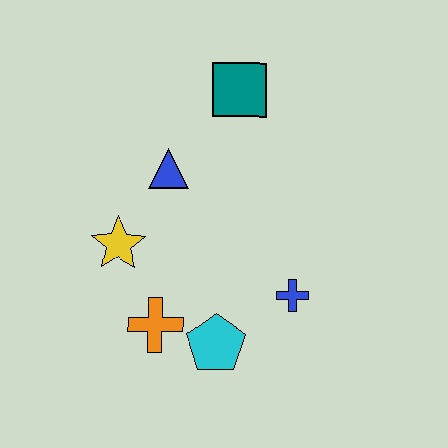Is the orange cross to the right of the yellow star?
Yes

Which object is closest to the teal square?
The blue triangle is closest to the teal square.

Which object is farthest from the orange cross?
The teal square is farthest from the orange cross.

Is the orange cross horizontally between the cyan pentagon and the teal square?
No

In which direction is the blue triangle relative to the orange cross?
The blue triangle is above the orange cross.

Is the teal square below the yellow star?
No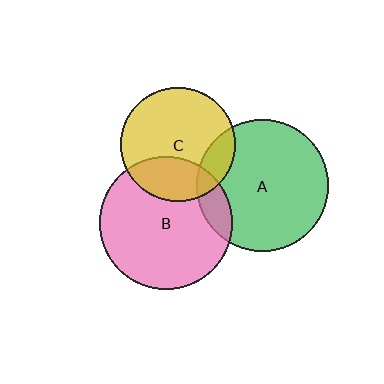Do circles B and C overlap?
Yes.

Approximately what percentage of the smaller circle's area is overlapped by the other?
Approximately 30%.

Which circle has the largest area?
Circle B (pink).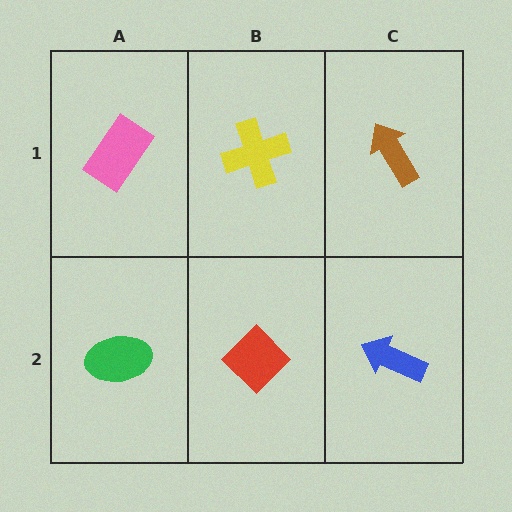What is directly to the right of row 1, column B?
A brown arrow.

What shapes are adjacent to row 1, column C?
A blue arrow (row 2, column C), a yellow cross (row 1, column B).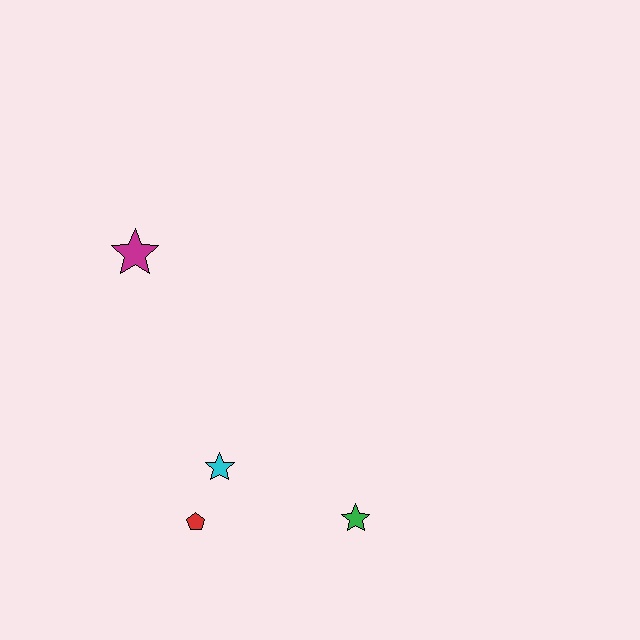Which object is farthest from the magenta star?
The green star is farthest from the magenta star.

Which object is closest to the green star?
The cyan star is closest to the green star.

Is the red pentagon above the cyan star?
No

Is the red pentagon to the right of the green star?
No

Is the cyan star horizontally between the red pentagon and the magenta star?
No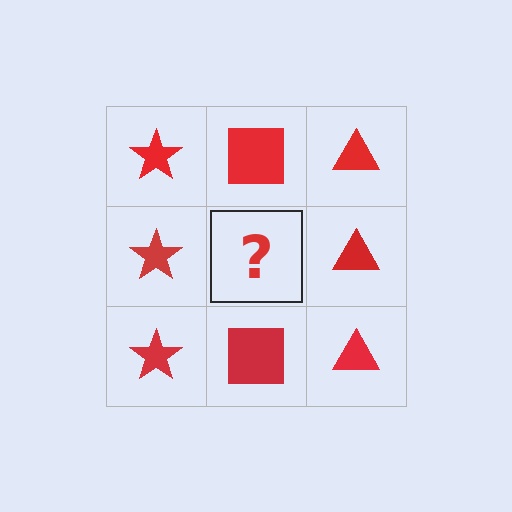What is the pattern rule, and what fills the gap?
The rule is that each column has a consistent shape. The gap should be filled with a red square.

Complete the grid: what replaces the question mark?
The question mark should be replaced with a red square.